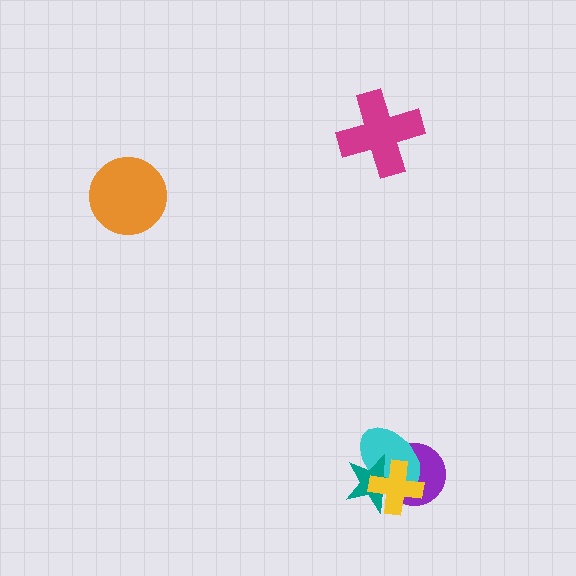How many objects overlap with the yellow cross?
3 objects overlap with the yellow cross.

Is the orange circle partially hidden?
No, no other shape covers it.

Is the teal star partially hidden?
Yes, it is partially covered by another shape.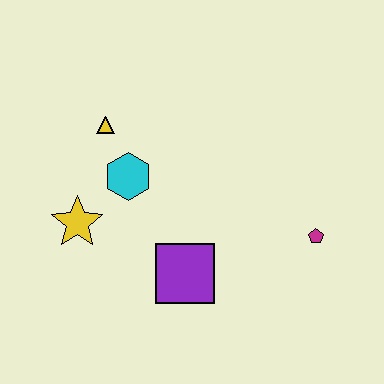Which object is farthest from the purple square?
The yellow triangle is farthest from the purple square.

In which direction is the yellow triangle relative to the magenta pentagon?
The yellow triangle is to the left of the magenta pentagon.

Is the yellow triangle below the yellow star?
No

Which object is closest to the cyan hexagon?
The yellow triangle is closest to the cyan hexagon.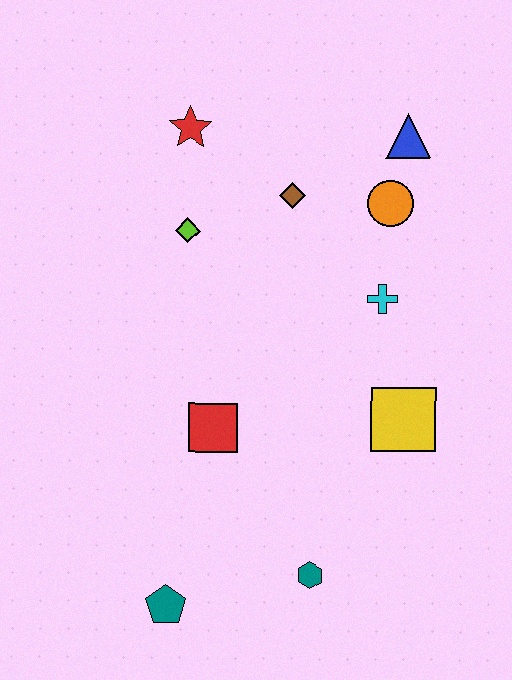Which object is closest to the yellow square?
The cyan cross is closest to the yellow square.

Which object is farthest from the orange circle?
The teal pentagon is farthest from the orange circle.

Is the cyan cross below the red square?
No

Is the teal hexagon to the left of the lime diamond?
No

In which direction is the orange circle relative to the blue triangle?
The orange circle is below the blue triangle.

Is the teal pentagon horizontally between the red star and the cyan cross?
No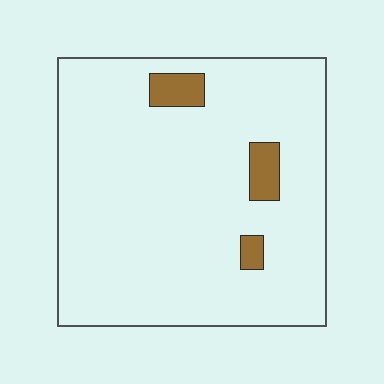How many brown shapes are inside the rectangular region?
3.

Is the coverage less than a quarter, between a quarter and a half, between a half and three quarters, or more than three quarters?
Less than a quarter.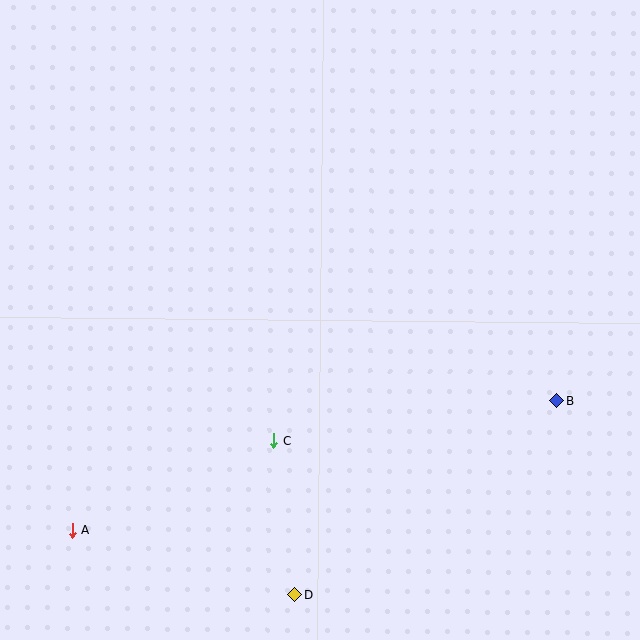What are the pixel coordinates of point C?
Point C is at (274, 440).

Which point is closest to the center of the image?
Point C at (274, 440) is closest to the center.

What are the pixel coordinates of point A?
Point A is at (72, 530).